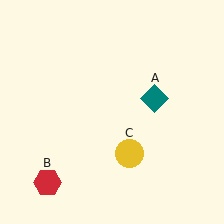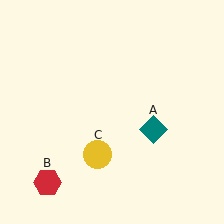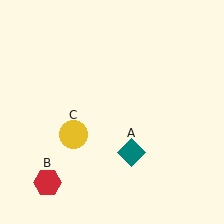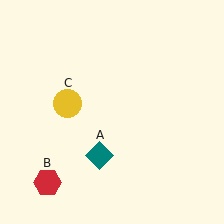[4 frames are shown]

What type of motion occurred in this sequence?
The teal diamond (object A), yellow circle (object C) rotated clockwise around the center of the scene.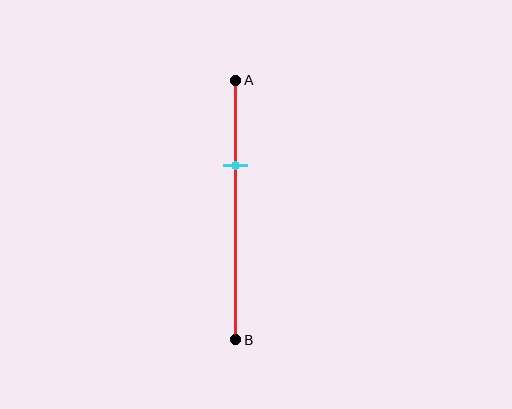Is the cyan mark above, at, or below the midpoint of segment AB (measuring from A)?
The cyan mark is above the midpoint of segment AB.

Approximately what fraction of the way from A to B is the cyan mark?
The cyan mark is approximately 35% of the way from A to B.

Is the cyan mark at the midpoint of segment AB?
No, the mark is at about 35% from A, not at the 50% midpoint.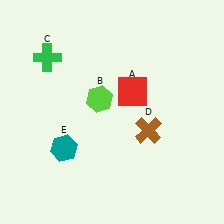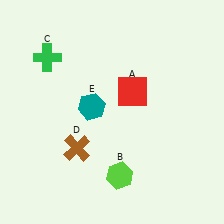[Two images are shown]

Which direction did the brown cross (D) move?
The brown cross (D) moved left.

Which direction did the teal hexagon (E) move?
The teal hexagon (E) moved up.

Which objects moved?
The objects that moved are: the lime hexagon (B), the brown cross (D), the teal hexagon (E).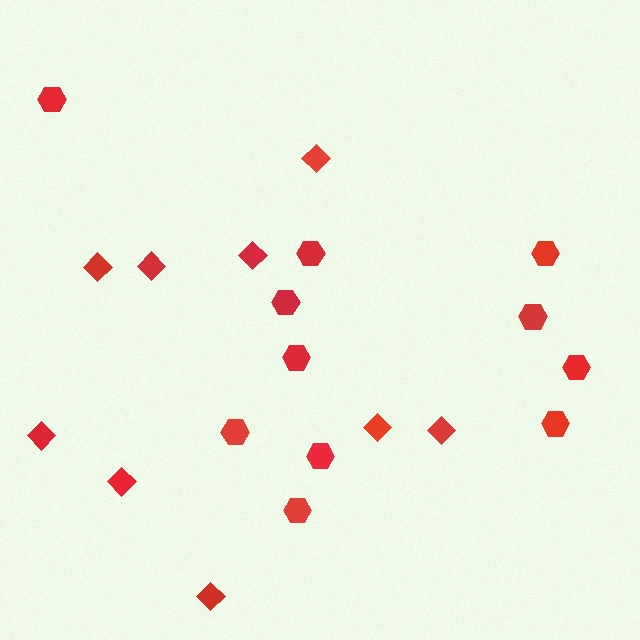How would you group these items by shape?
There are 2 groups: one group of hexagons (11) and one group of diamonds (9).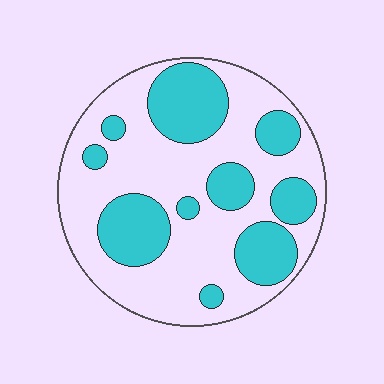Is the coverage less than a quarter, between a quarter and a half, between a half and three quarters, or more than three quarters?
Between a quarter and a half.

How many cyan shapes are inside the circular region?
10.